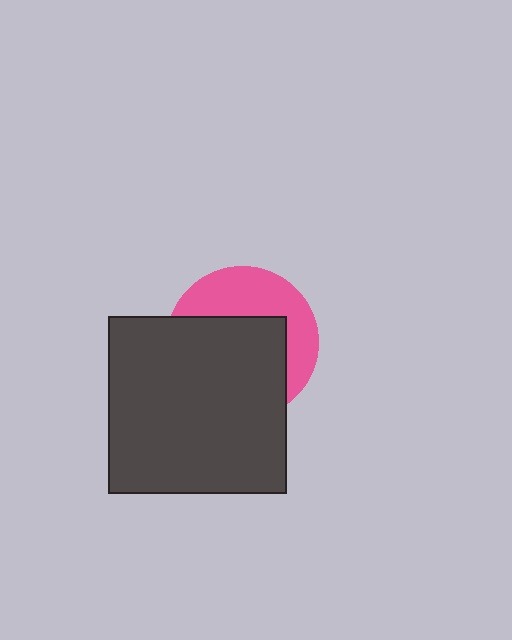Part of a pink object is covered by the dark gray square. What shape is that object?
It is a circle.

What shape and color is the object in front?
The object in front is a dark gray square.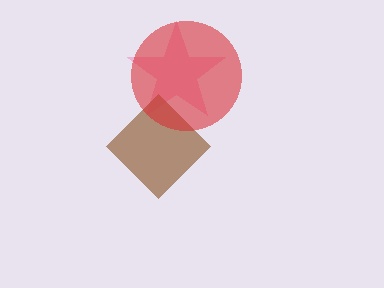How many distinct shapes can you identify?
There are 3 distinct shapes: a pink star, a brown diamond, a red circle.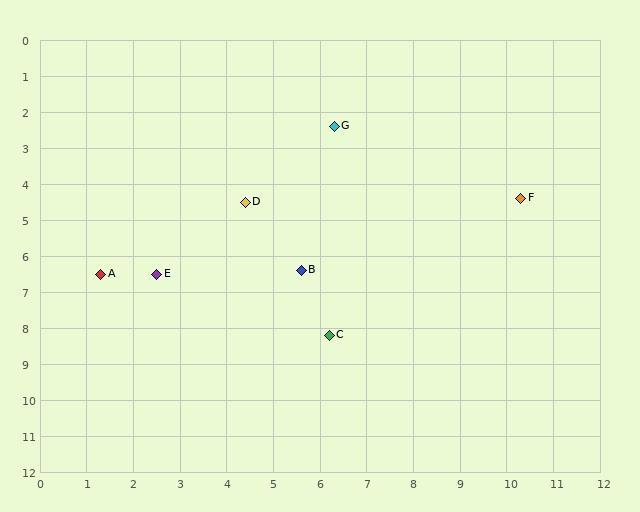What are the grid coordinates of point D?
Point D is at approximately (4.4, 4.5).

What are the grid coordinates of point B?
Point B is at approximately (5.6, 6.4).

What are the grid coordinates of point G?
Point G is at approximately (6.3, 2.4).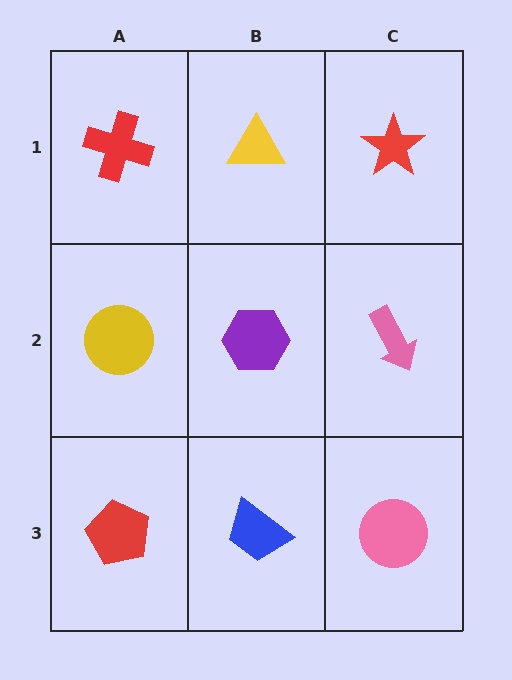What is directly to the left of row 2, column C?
A purple hexagon.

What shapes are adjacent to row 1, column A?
A yellow circle (row 2, column A), a yellow triangle (row 1, column B).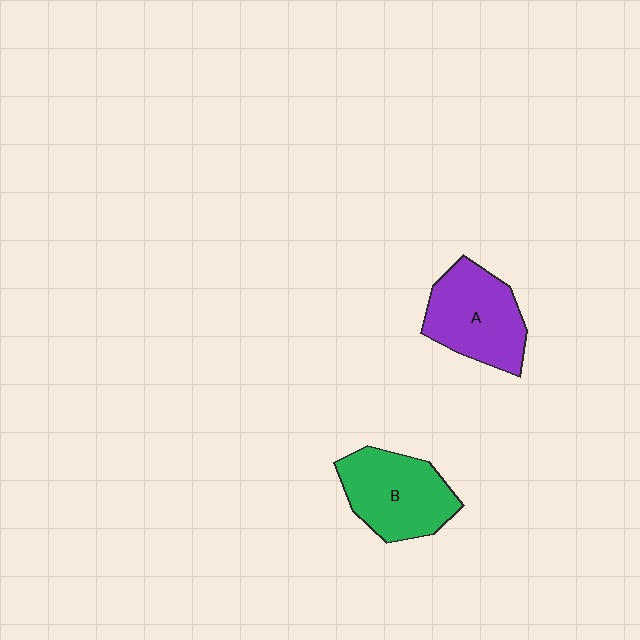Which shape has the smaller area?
Shape A (purple).